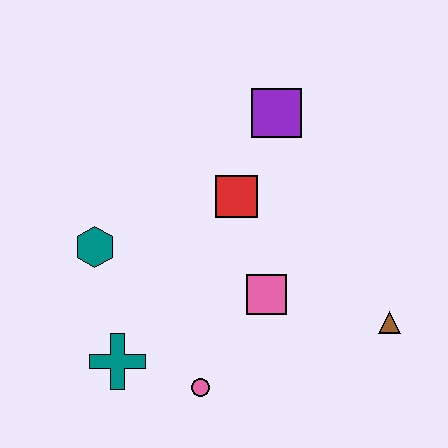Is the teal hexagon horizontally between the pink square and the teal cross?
No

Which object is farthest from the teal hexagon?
The brown triangle is farthest from the teal hexagon.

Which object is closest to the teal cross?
The pink circle is closest to the teal cross.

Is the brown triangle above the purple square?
No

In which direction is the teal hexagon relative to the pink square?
The teal hexagon is to the left of the pink square.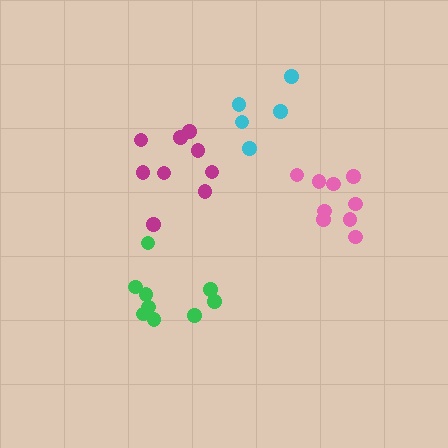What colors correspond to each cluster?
The clusters are colored: magenta, cyan, pink, green.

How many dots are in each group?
Group 1: 9 dots, Group 2: 5 dots, Group 3: 9 dots, Group 4: 9 dots (32 total).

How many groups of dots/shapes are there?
There are 4 groups.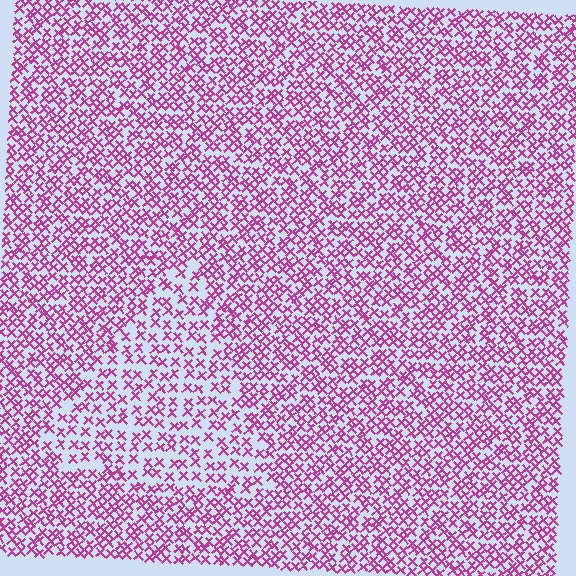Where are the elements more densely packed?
The elements are more densely packed outside the triangle boundary.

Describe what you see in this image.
The image contains small magenta elements arranged at two different densities. A triangle-shaped region is visible where the elements are less densely packed than the surrounding area.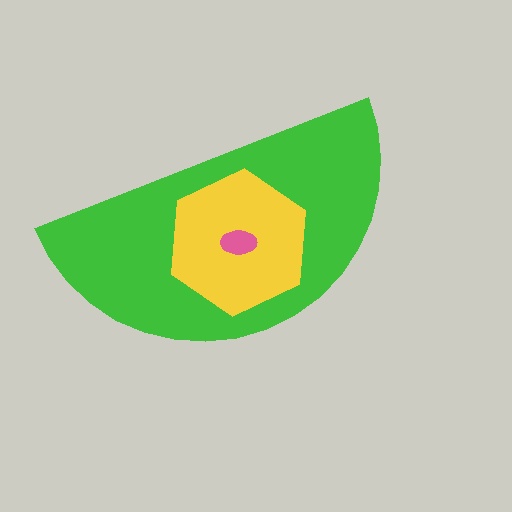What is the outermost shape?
The green semicircle.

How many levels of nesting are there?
3.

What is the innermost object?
The pink ellipse.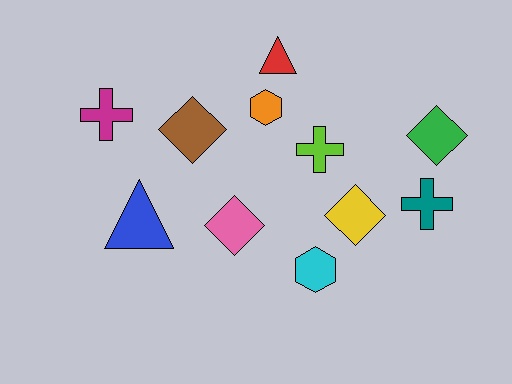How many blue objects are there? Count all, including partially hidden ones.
There is 1 blue object.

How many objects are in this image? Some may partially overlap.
There are 11 objects.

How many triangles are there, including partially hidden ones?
There are 2 triangles.